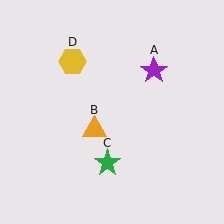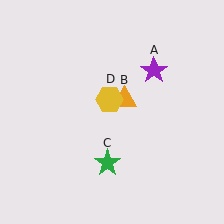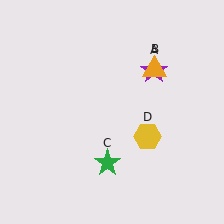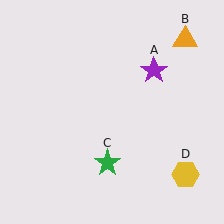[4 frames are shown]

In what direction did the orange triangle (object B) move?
The orange triangle (object B) moved up and to the right.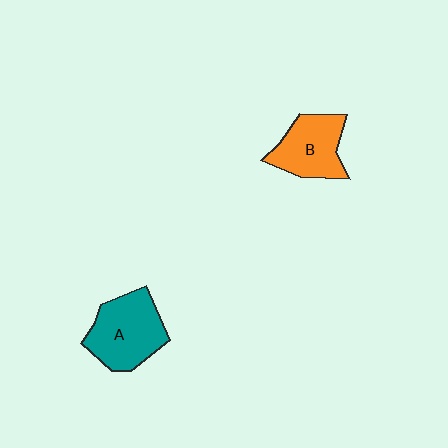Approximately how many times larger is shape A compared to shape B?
Approximately 1.2 times.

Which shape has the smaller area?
Shape B (orange).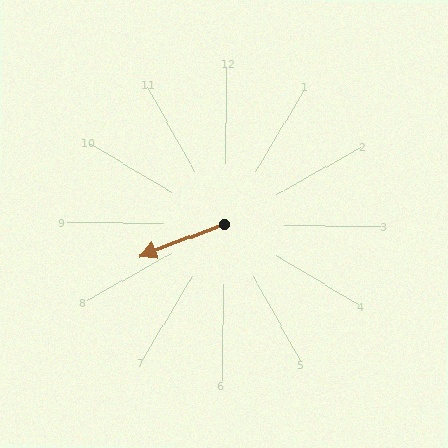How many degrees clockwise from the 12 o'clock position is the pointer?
Approximately 248 degrees.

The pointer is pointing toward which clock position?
Roughly 8 o'clock.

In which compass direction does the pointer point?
West.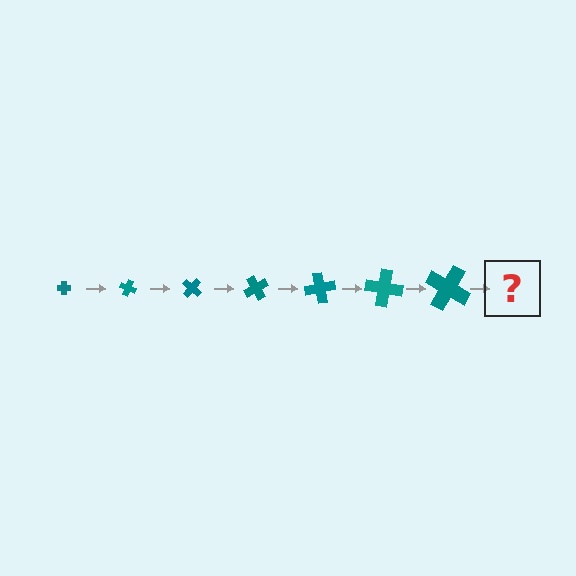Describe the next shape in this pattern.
It should be a cross, larger than the previous one and rotated 140 degrees from the start.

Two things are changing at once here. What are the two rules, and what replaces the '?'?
The two rules are that the cross grows larger each step and it rotates 20 degrees each step. The '?' should be a cross, larger than the previous one and rotated 140 degrees from the start.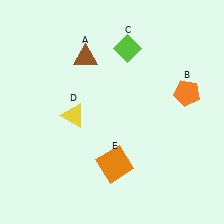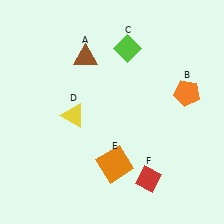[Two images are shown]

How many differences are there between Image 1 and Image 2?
There is 1 difference between the two images.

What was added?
A red diamond (F) was added in Image 2.